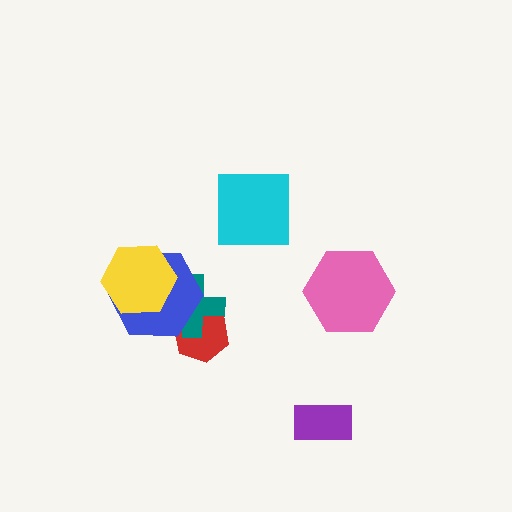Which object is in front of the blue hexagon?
The yellow hexagon is in front of the blue hexagon.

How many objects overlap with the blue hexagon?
3 objects overlap with the blue hexagon.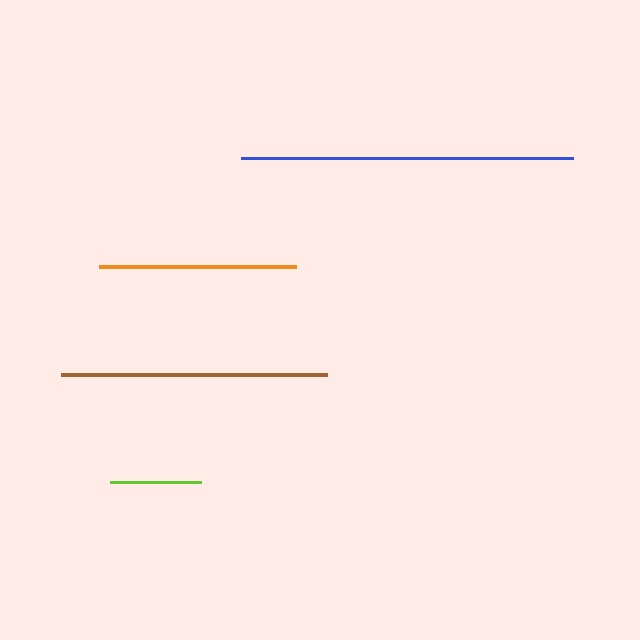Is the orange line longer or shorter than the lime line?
The orange line is longer than the lime line.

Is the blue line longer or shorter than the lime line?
The blue line is longer than the lime line.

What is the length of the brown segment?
The brown segment is approximately 266 pixels long.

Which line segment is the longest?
The blue line is the longest at approximately 332 pixels.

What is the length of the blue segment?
The blue segment is approximately 332 pixels long.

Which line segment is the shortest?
The lime line is the shortest at approximately 91 pixels.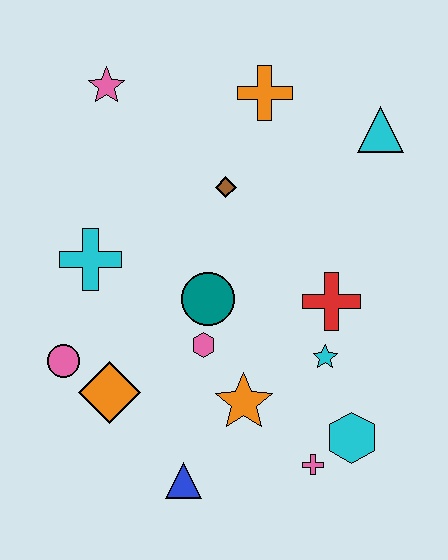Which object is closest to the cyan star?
The red cross is closest to the cyan star.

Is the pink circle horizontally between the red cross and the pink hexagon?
No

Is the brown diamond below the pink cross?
No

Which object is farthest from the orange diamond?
The cyan triangle is farthest from the orange diamond.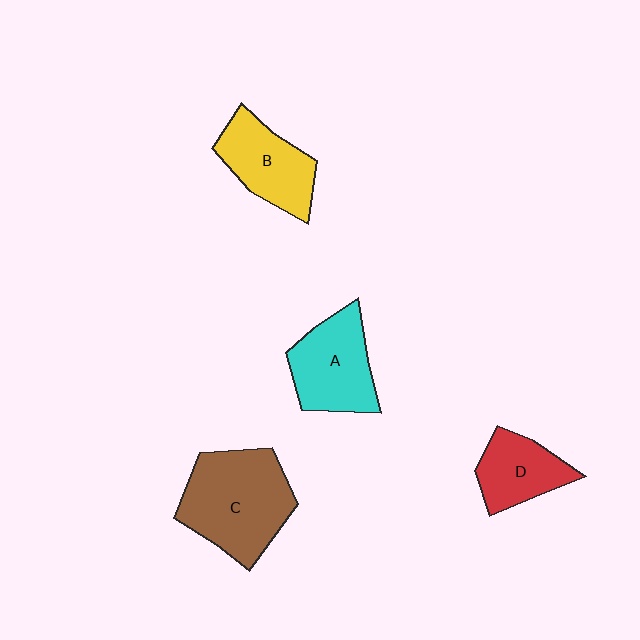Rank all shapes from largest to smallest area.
From largest to smallest: C (brown), A (cyan), B (yellow), D (red).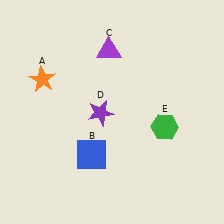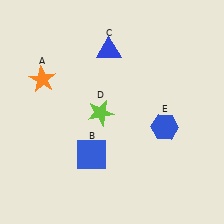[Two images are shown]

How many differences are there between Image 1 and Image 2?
There are 3 differences between the two images.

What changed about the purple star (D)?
In Image 1, D is purple. In Image 2, it changed to lime.